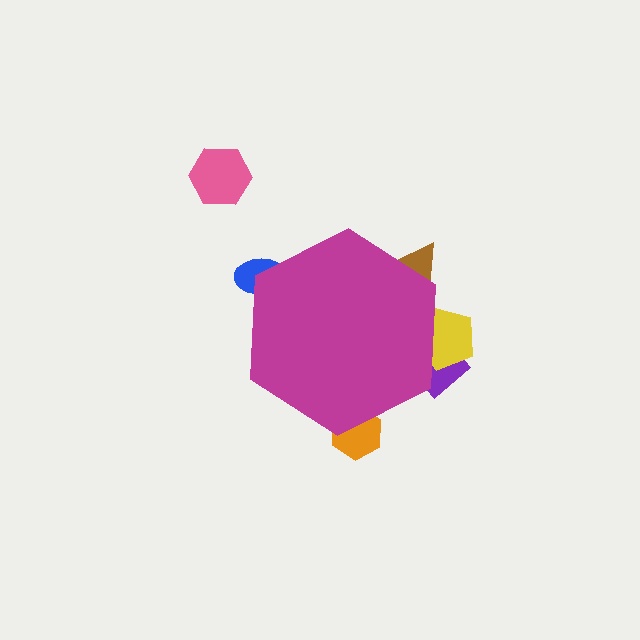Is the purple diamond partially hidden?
Yes, the purple diamond is partially hidden behind the magenta hexagon.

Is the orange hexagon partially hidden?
Yes, the orange hexagon is partially hidden behind the magenta hexagon.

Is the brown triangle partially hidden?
Yes, the brown triangle is partially hidden behind the magenta hexagon.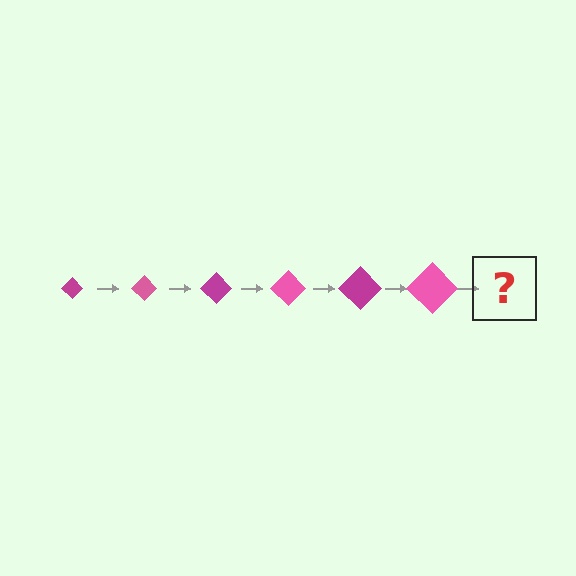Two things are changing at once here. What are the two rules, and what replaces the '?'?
The two rules are that the diamond grows larger each step and the color cycles through magenta and pink. The '?' should be a magenta diamond, larger than the previous one.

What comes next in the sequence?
The next element should be a magenta diamond, larger than the previous one.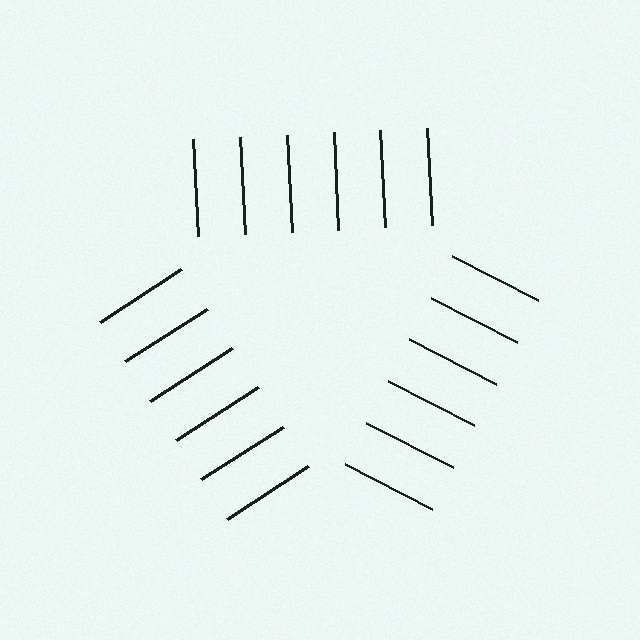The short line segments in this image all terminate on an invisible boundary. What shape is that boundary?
An illusory triangle — the line segments terminate on its edges but no continuous stroke is drawn.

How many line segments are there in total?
18 — 6 along each of the 3 edges.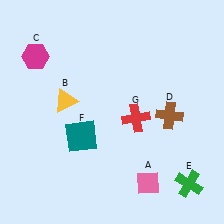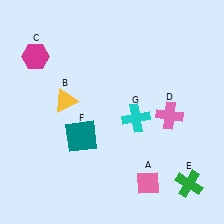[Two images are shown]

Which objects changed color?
D changed from brown to pink. G changed from red to cyan.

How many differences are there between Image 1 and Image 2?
There are 2 differences between the two images.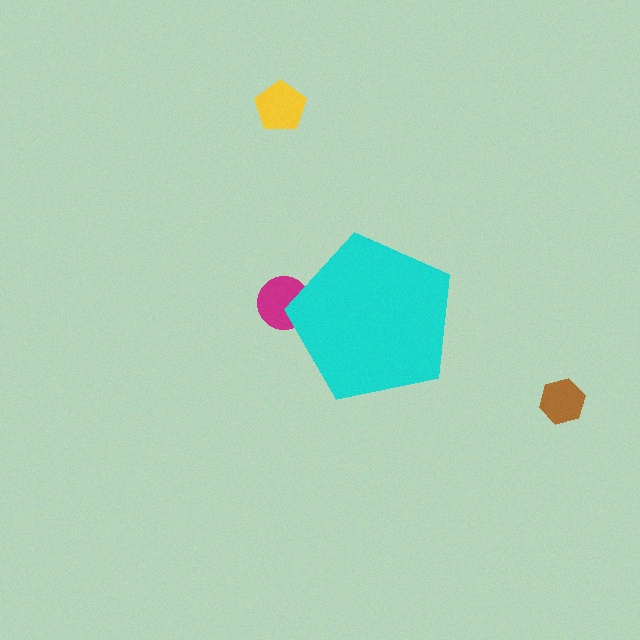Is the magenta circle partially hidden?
Yes, the magenta circle is partially hidden behind the cyan pentagon.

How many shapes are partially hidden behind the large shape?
1 shape is partially hidden.